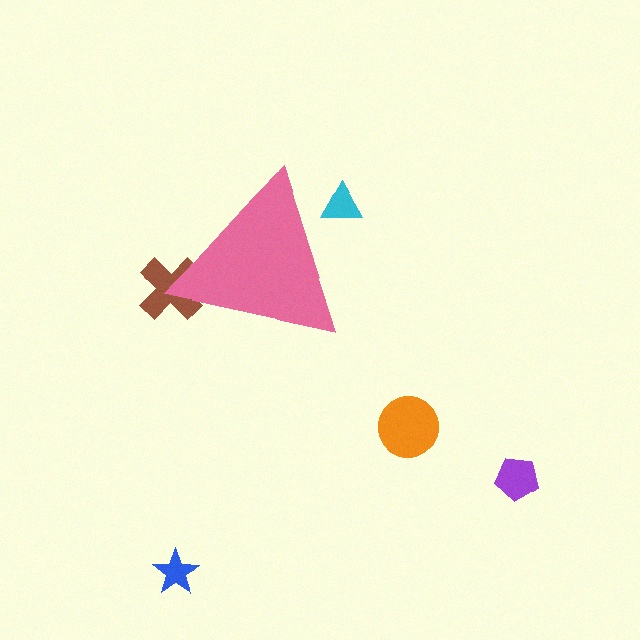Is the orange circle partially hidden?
No, the orange circle is fully visible.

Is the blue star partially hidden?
No, the blue star is fully visible.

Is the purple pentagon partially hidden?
No, the purple pentagon is fully visible.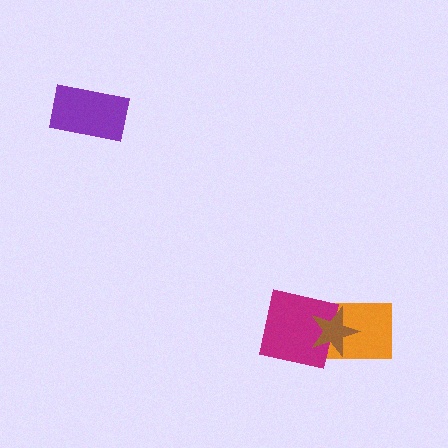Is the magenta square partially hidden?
Yes, it is partially covered by another shape.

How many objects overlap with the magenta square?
2 objects overlap with the magenta square.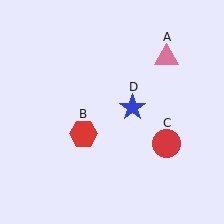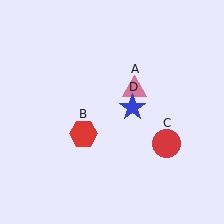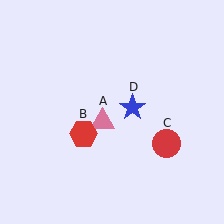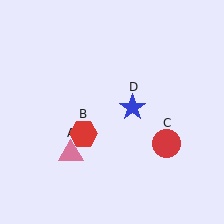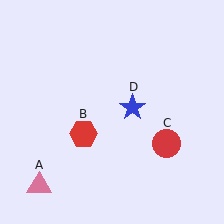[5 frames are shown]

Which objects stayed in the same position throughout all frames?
Red hexagon (object B) and red circle (object C) and blue star (object D) remained stationary.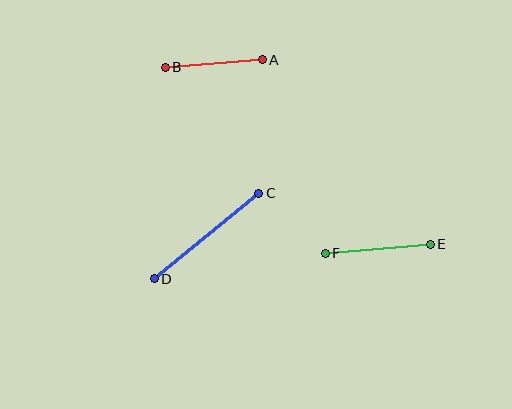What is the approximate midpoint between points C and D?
The midpoint is at approximately (206, 236) pixels.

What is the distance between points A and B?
The distance is approximately 97 pixels.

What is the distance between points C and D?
The distance is approximately 135 pixels.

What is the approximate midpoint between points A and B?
The midpoint is at approximately (214, 64) pixels.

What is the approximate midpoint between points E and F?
The midpoint is at approximately (378, 249) pixels.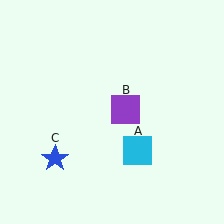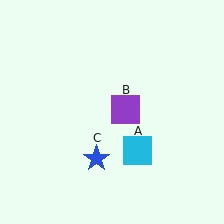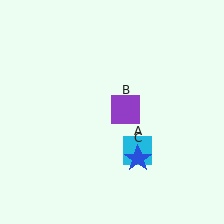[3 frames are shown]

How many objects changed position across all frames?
1 object changed position: blue star (object C).